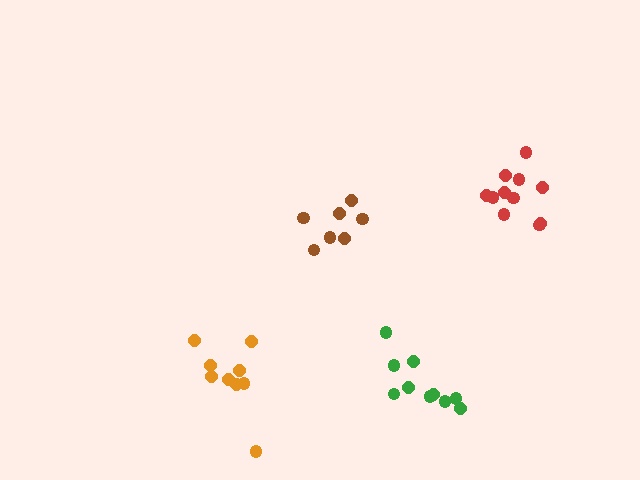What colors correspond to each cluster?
The clusters are colored: red, orange, brown, green.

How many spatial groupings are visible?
There are 4 spatial groupings.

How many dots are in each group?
Group 1: 11 dots, Group 2: 9 dots, Group 3: 7 dots, Group 4: 10 dots (37 total).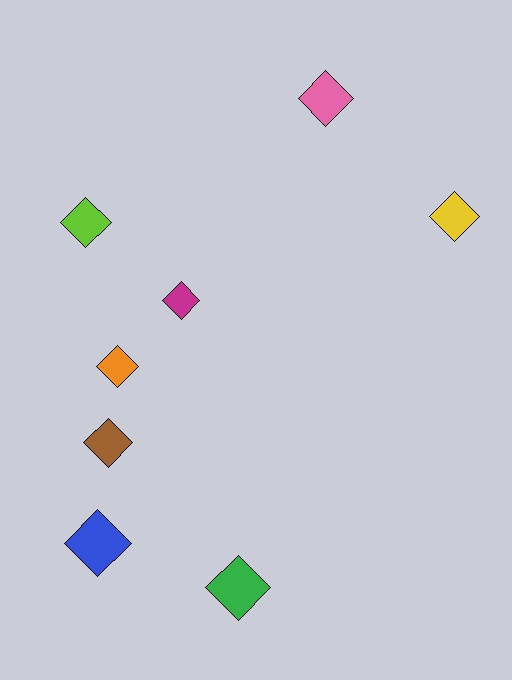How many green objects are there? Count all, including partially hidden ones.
There is 1 green object.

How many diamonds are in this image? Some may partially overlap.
There are 8 diamonds.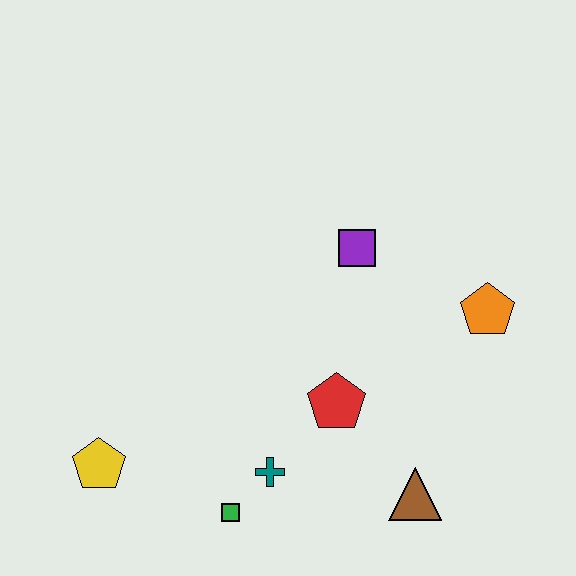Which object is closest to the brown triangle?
The red pentagon is closest to the brown triangle.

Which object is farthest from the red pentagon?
The yellow pentagon is farthest from the red pentagon.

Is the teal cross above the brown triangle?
Yes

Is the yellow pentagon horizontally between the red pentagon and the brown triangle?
No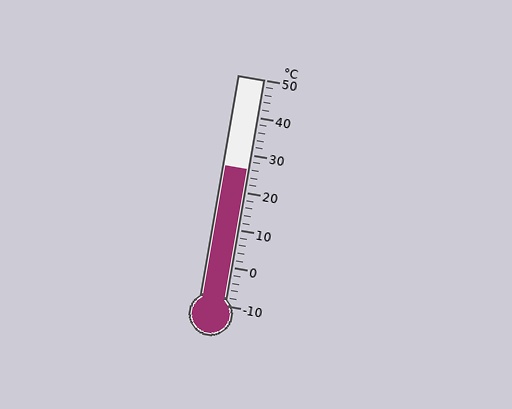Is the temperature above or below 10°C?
The temperature is above 10°C.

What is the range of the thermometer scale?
The thermometer scale ranges from -10°C to 50°C.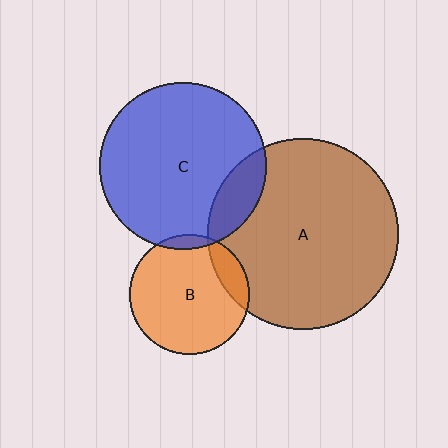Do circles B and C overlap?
Yes.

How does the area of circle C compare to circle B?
Approximately 2.0 times.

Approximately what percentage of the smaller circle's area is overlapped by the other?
Approximately 5%.